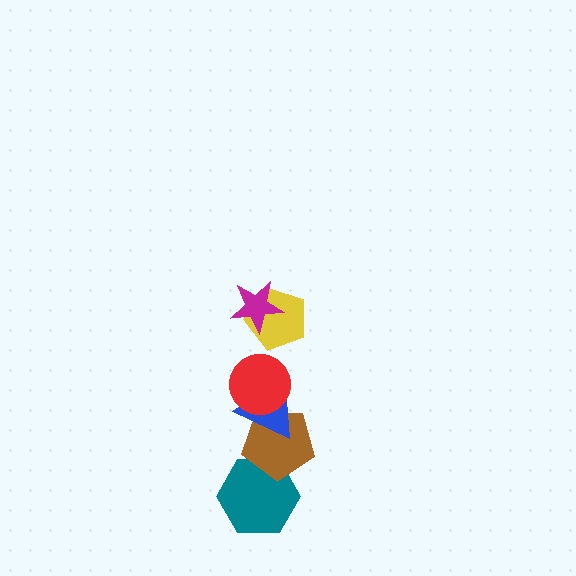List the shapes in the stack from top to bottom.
From top to bottom: the magenta star, the yellow pentagon, the red circle, the blue triangle, the brown pentagon, the teal hexagon.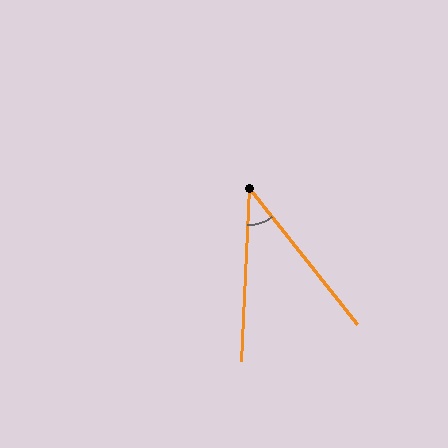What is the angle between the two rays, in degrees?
Approximately 41 degrees.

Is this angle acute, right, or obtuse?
It is acute.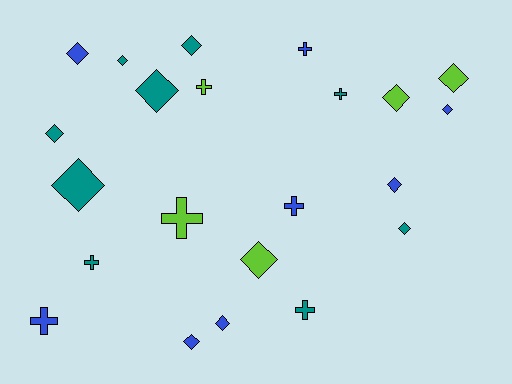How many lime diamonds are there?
There are 3 lime diamonds.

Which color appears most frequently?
Teal, with 9 objects.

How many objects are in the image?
There are 22 objects.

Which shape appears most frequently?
Diamond, with 14 objects.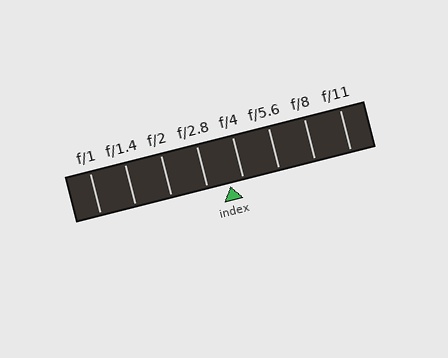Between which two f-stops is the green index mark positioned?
The index mark is between f/2.8 and f/4.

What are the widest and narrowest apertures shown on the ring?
The widest aperture shown is f/1 and the narrowest is f/11.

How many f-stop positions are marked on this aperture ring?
There are 8 f-stop positions marked.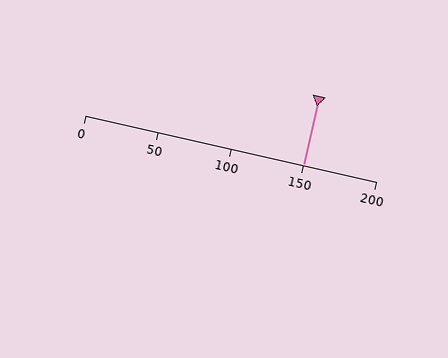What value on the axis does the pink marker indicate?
The marker indicates approximately 150.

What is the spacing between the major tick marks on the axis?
The major ticks are spaced 50 apart.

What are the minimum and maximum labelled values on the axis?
The axis runs from 0 to 200.